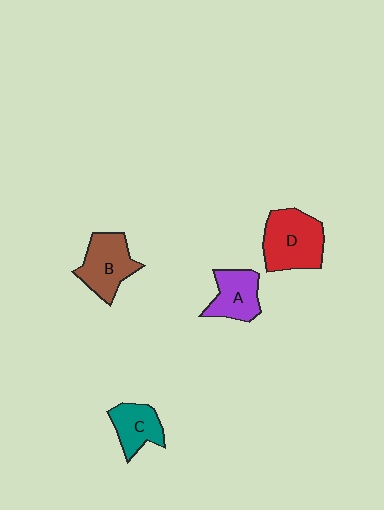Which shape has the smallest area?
Shape C (teal).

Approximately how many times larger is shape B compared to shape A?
Approximately 1.2 times.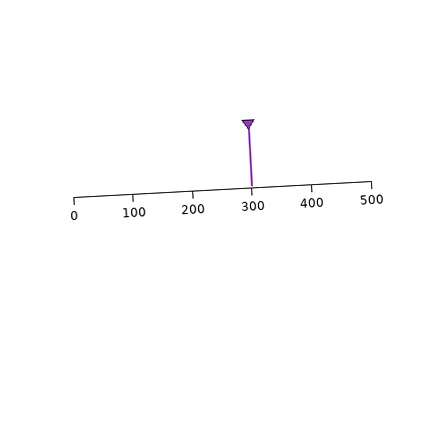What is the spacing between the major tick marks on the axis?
The major ticks are spaced 100 apart.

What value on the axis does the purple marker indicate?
The marker indicates approximately 300.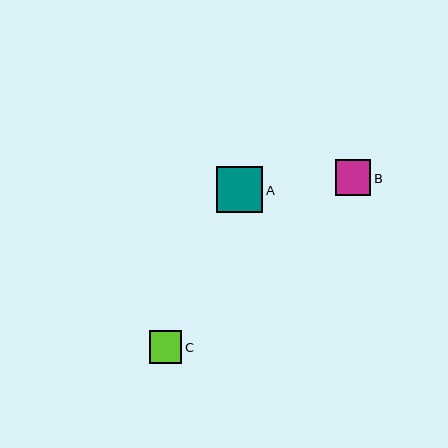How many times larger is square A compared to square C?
Square A is approximately 1.4 times the size of square C.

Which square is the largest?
Square A is the largest with a size of approximately 46 pixels.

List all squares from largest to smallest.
From largest to smallest: A, B, C.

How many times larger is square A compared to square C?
Square A is approximately 1.4 times the size of square C.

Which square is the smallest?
Square C is the smallest with a size of approximately 32 pixels.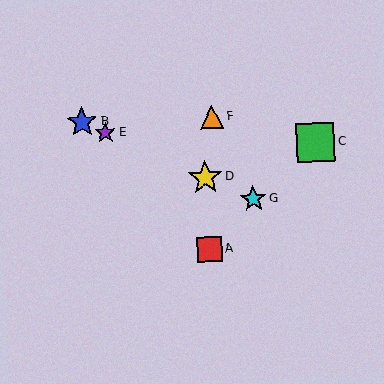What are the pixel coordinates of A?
Object A is at (209, 250).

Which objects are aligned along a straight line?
Objects B, D, E, G are aligned along a straight line.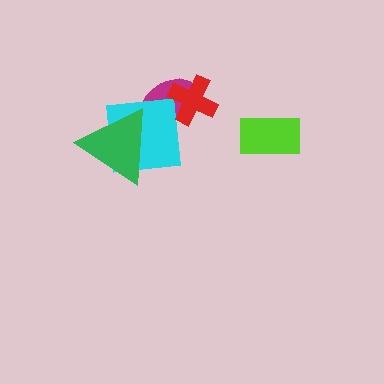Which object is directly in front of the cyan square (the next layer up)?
The red cross is directly in front of the cyan square.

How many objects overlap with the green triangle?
1 object overlaps with the green triangle.